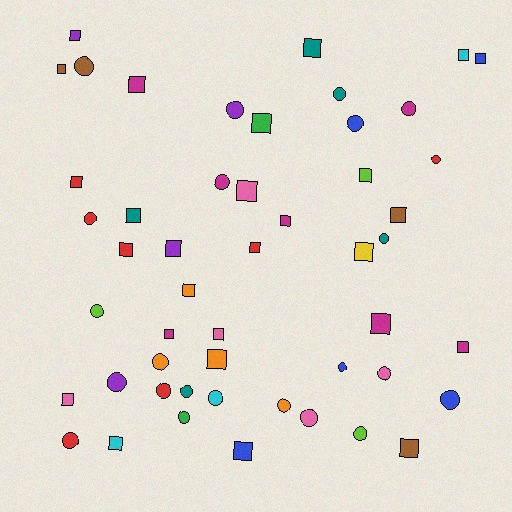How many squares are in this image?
There are 27 squares.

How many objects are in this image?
There are 50 objects.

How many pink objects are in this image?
There are 5 pink objects.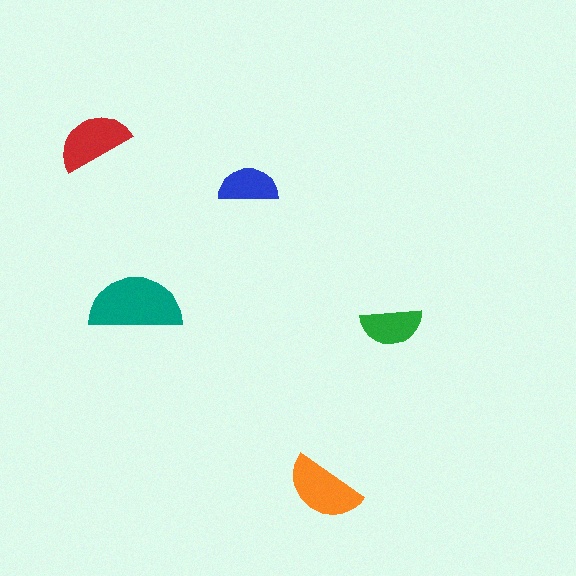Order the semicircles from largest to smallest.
the teal one, the orange one, the red one, the green one, the blue one.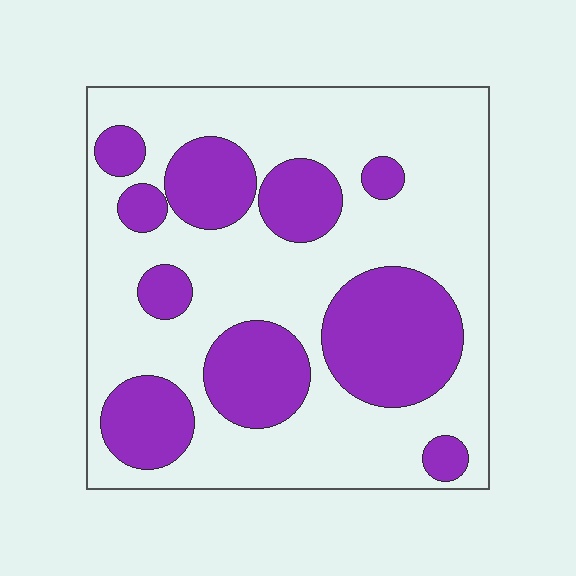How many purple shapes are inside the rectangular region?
10.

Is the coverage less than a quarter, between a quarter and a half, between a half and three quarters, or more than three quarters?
Between a quarter and a half.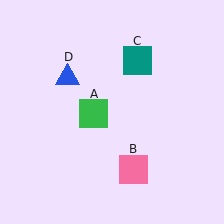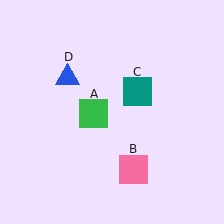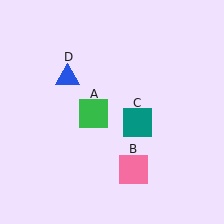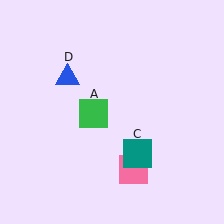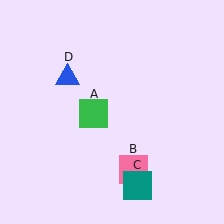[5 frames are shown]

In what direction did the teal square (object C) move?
The teal square (object C) moved down.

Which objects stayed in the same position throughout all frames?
Green square (object A) and pink square (object B) and blue triangle (object D) remained stationary.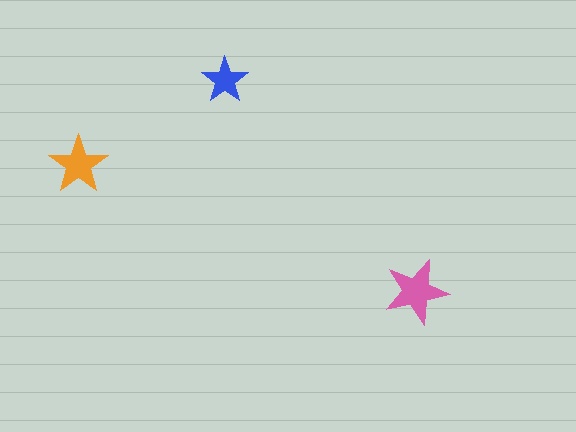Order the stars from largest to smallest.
the pink one, the orange one, the blue one.